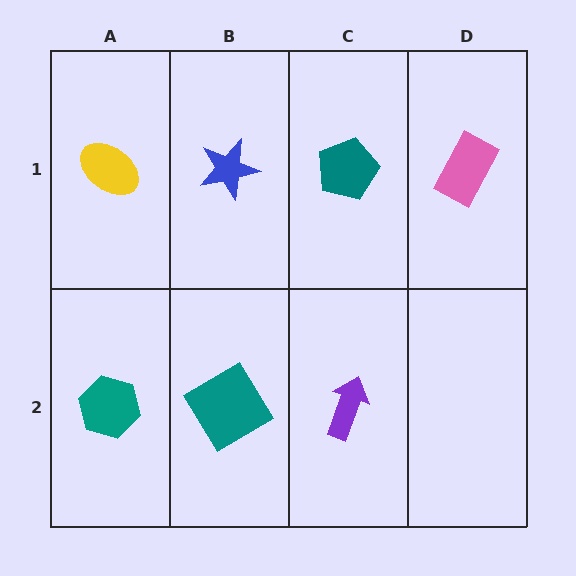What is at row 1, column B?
A blue star.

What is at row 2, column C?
A purple arrow.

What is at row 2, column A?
A teal hexagon.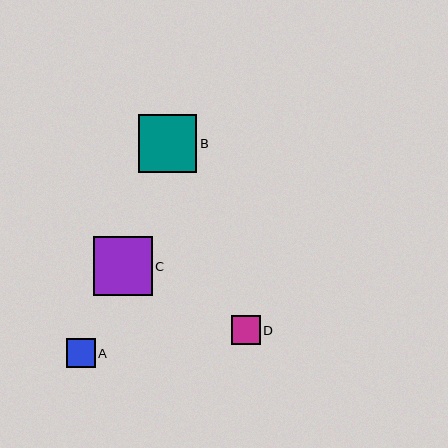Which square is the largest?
Square C is the largest with a size of approximately 59 pixels.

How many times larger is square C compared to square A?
Square C is approximately 2.0 times the size of square A.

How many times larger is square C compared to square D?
Square C is approximately 2.0 times the size of square D.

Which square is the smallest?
Square A is the smallest with a size of approximately 29 pixels.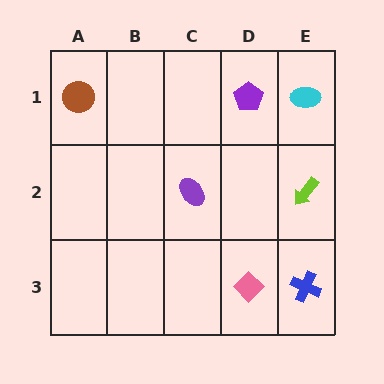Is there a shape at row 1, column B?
No, that cell is empty.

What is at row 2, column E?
A lime arrow.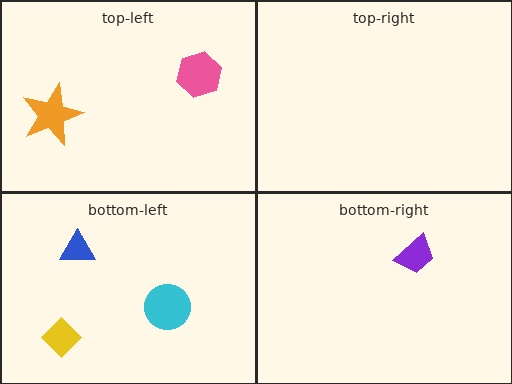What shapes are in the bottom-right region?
The purple trapezoid.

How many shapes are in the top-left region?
2.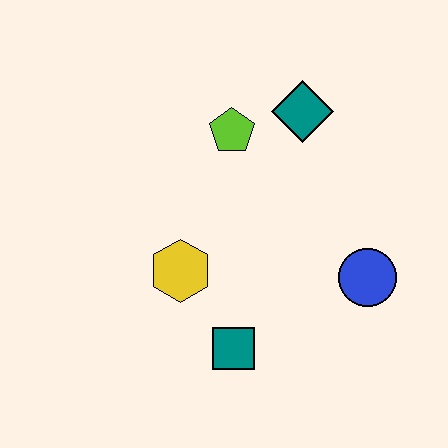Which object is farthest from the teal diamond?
The teal square is farthest from the teal diamond.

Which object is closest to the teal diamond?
The lime pentagon is closest to the teal diamond.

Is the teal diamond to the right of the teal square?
Yes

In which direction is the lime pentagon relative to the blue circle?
The lime pentagon is above the blue circle.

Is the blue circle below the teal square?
No